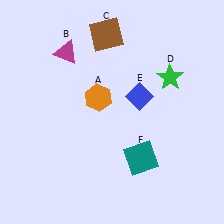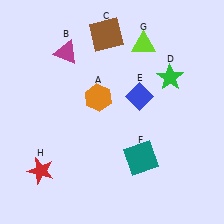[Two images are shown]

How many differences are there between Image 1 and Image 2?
There are 2 differences between the two images.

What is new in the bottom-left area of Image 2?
A red star (H) was added in the bottom-left area of Image 2.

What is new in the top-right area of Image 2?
A lime triangle (G) was added in the top-right area of Image 2.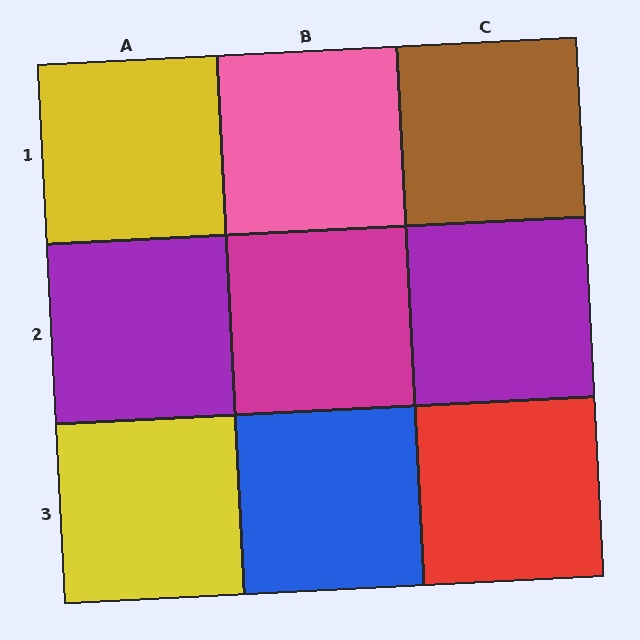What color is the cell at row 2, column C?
Purple.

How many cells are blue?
1 cell is blue.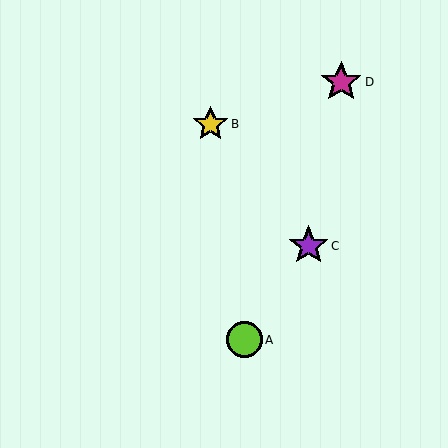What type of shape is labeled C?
Shape C is a purple star.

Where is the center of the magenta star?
The center of the magenta star is at (341, 82).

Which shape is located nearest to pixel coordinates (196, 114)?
The yellow star (labeled B) at (210, 124) is nearest to that location.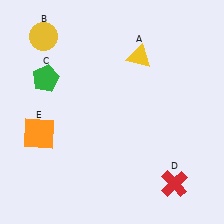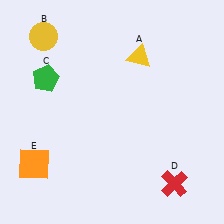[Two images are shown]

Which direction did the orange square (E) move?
The orange square (E) moved down.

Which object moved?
The orange square (E) moved down.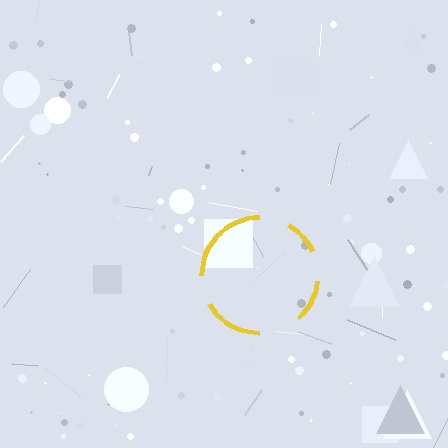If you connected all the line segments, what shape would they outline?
They would outline a circle.